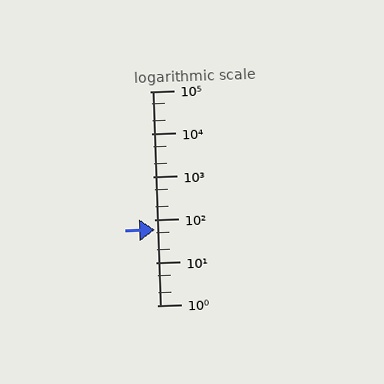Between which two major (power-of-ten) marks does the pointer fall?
The pointer is between 10 and 100.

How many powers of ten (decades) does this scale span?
The scale spans 5 decades, from 1 to 100000.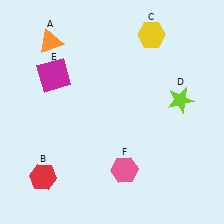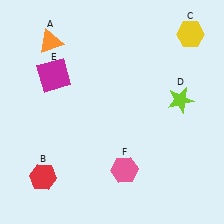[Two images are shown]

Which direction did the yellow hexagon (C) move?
The yellow hexagon (C) moved right.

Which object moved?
The yellow hexagon (C) moved right.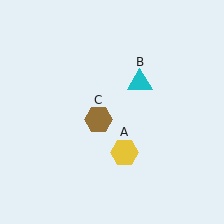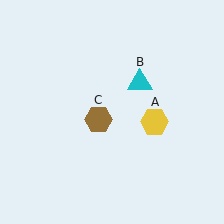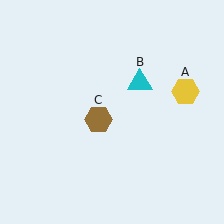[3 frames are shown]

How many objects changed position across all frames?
1 object changed position: yellow hexagon (object A).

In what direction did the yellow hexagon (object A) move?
The yellow hexagon (object A) moved up and to the right.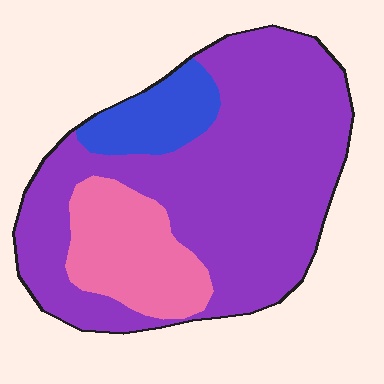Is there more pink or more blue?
Pink.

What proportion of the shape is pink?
Pink covers around 20% of the shape.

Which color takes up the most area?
Purple, at roughly 70%.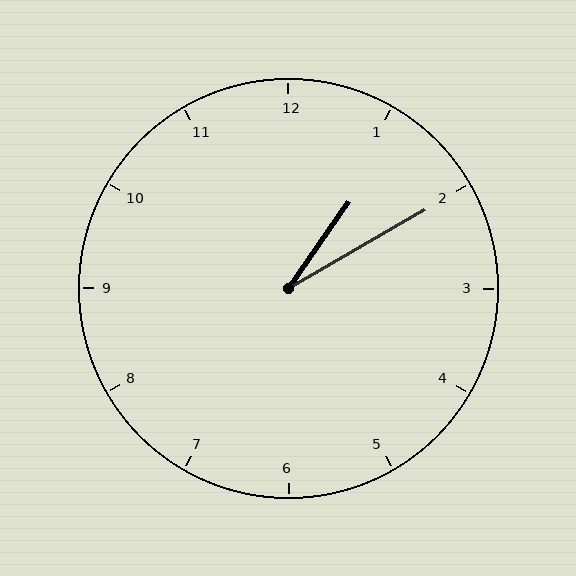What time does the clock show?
1:10.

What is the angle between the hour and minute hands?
Approximately 25 degrees.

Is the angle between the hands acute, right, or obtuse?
It is acute.